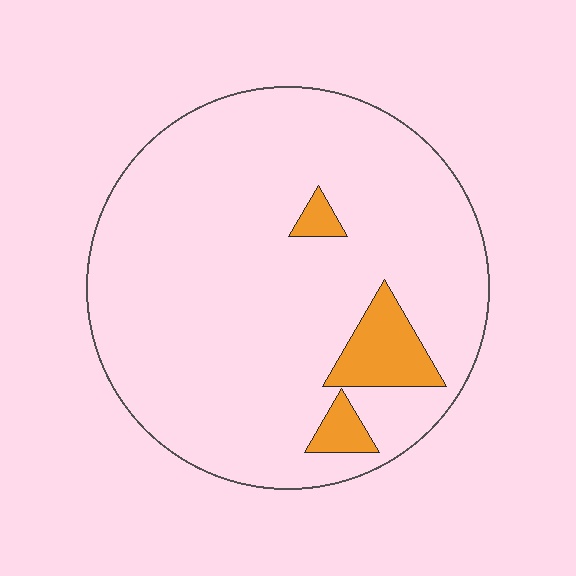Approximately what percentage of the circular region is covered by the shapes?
Approximately 10%.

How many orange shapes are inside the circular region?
3.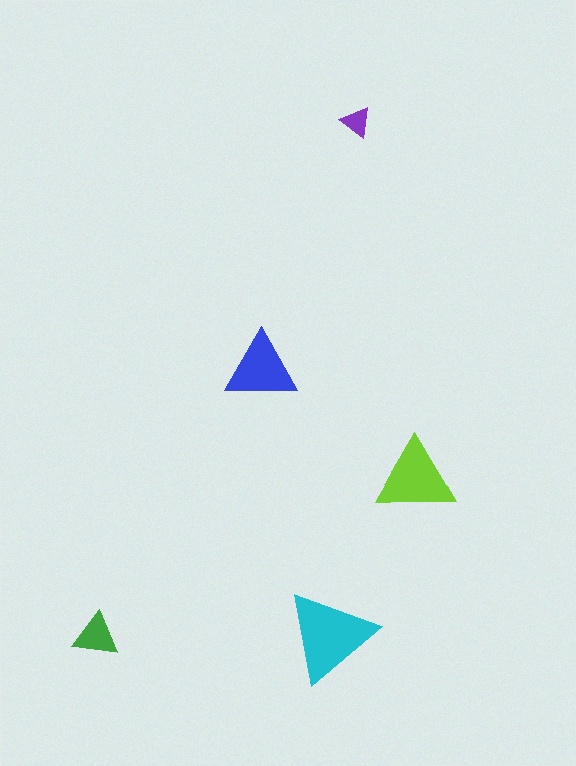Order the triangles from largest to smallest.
the cyan one, the lime one, the blue one, the green one, the purple one.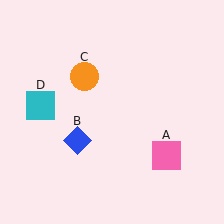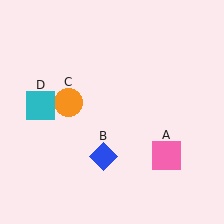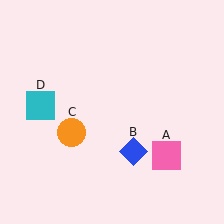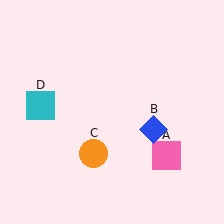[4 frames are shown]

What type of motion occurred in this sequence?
The blue diamond (object B), orange circle (object C) rotated counterclockwise around the center of the scene.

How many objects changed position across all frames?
2 objects changed position: blue diamond (object B), orange circle (object C).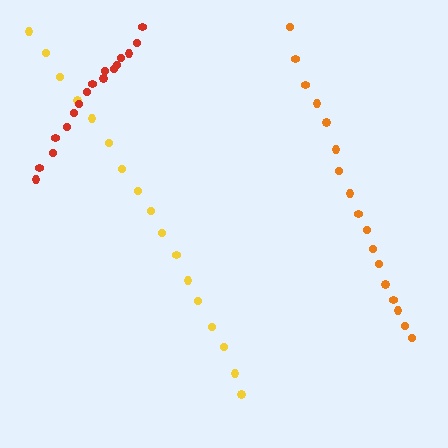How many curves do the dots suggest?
There are 3 distinct paths.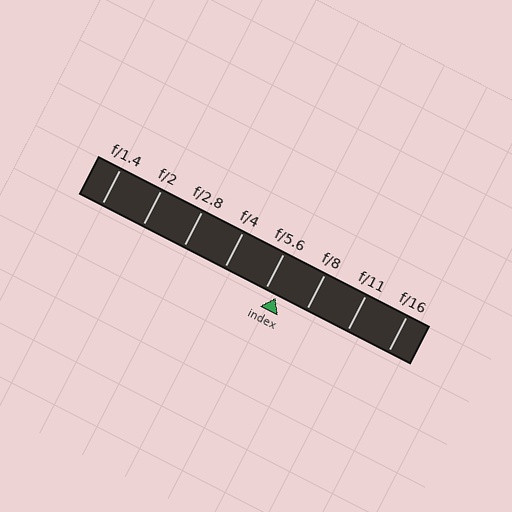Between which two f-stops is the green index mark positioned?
The index mark is between f/5.6 and f/8.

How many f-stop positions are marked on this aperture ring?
There are 8 f-stop positions marked.